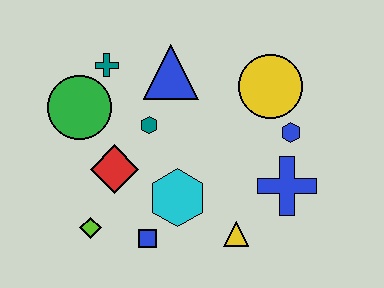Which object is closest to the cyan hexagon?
The blue square is closest to the cyan hexagon.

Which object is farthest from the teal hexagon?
The blue cross is farthest from the teal hexagon.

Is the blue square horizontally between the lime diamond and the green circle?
No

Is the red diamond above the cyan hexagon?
Yes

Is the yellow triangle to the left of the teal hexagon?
No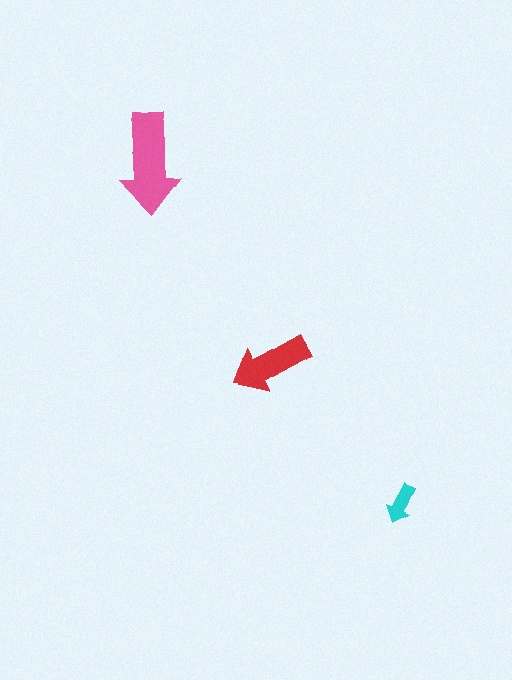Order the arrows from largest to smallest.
the pink one, the red one, the cyan one.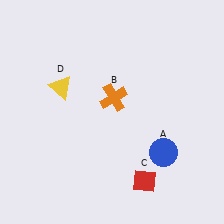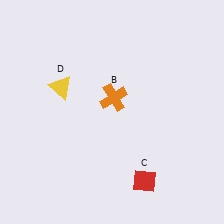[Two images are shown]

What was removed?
The blue circle (A) was removed in Image 2.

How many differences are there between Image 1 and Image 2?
There is 1 difference between the two images.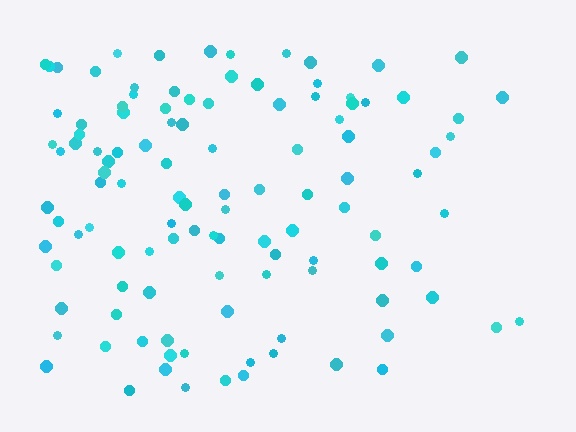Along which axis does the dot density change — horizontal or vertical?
Horizontal.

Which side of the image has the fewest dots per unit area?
The right.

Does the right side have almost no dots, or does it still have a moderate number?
Still a moderate number, just noticeably fewer than the left.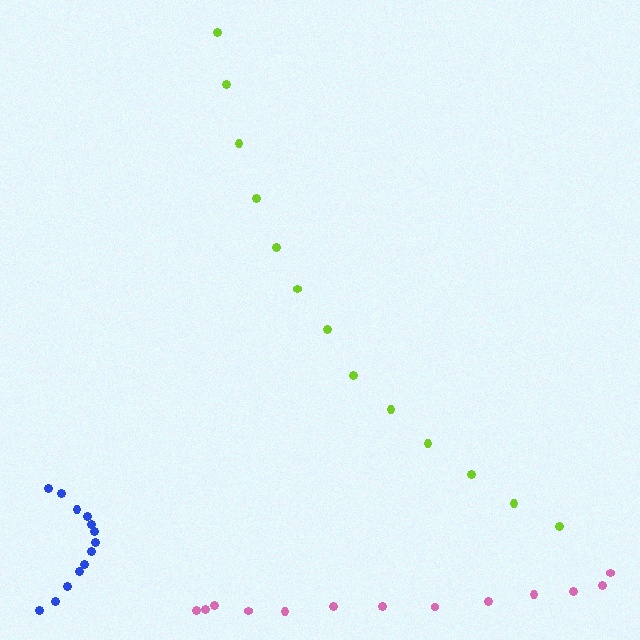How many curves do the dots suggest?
There are 3 distinct paths.